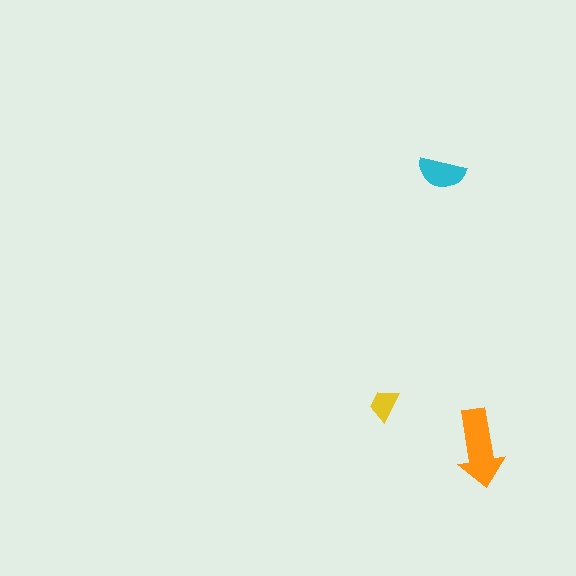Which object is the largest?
The orange arrow.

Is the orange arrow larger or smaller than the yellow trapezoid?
Larger.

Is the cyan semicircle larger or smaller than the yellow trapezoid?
Larger.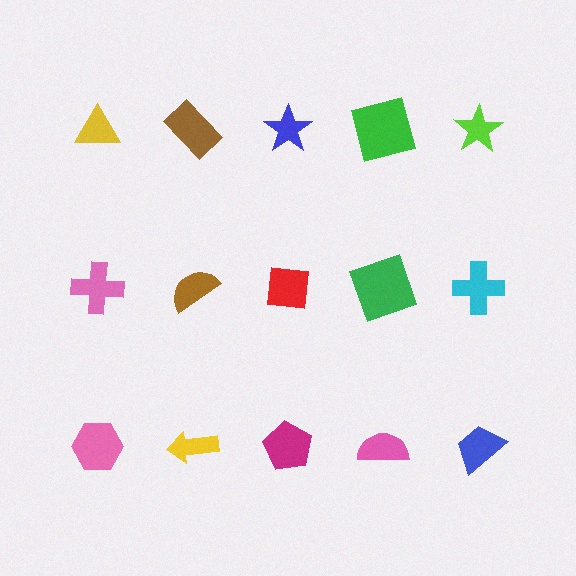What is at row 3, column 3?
A magenta pentagon.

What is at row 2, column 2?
A brown semicircle.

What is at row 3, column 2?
A yellow arrow.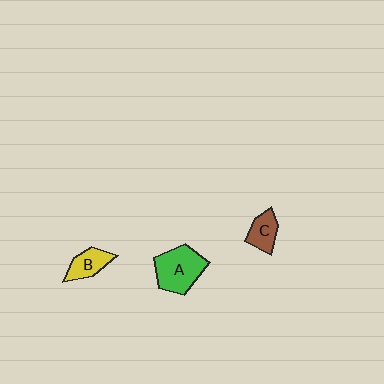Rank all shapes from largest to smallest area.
From largest to smallest: A (green), B (yellow), C (brown).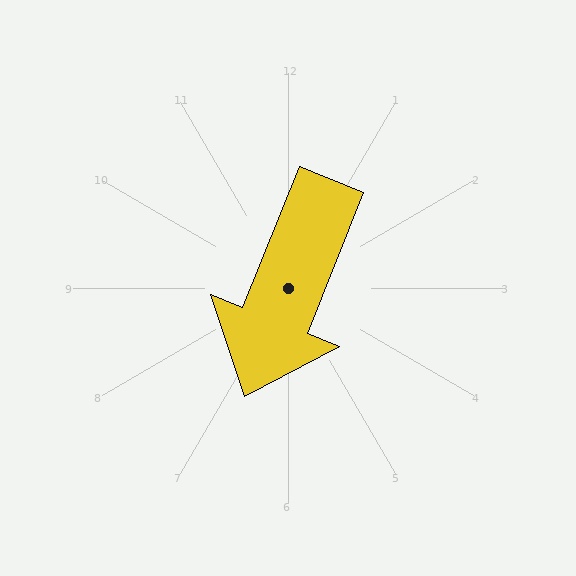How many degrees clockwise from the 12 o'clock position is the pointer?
Approximately 202 degrees.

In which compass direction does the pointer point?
South.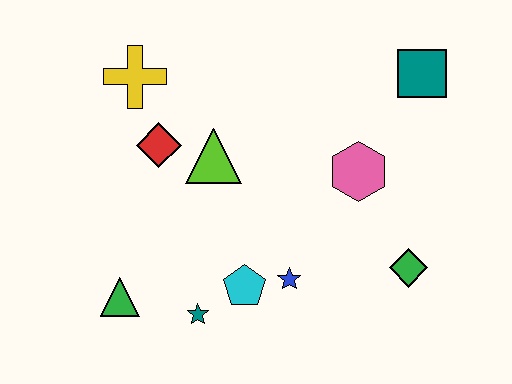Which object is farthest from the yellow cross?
The green diamond is farthest from the yellow cross.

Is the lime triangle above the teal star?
Yes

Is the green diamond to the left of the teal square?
Yes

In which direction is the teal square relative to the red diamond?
The teal square is to the right of the red diamond.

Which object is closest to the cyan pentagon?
The blue star is closest to the cyan pentagon.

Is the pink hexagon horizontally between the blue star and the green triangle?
No